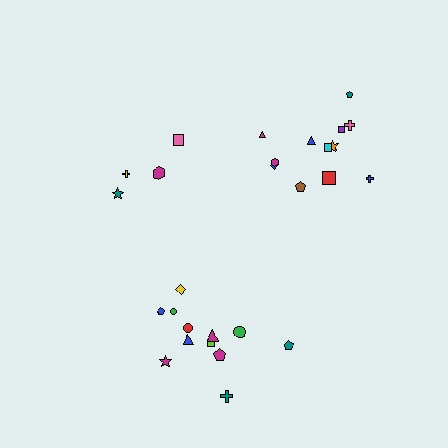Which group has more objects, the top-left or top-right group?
The top-right group.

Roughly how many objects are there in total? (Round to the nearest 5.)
Roughly 30 objects in total.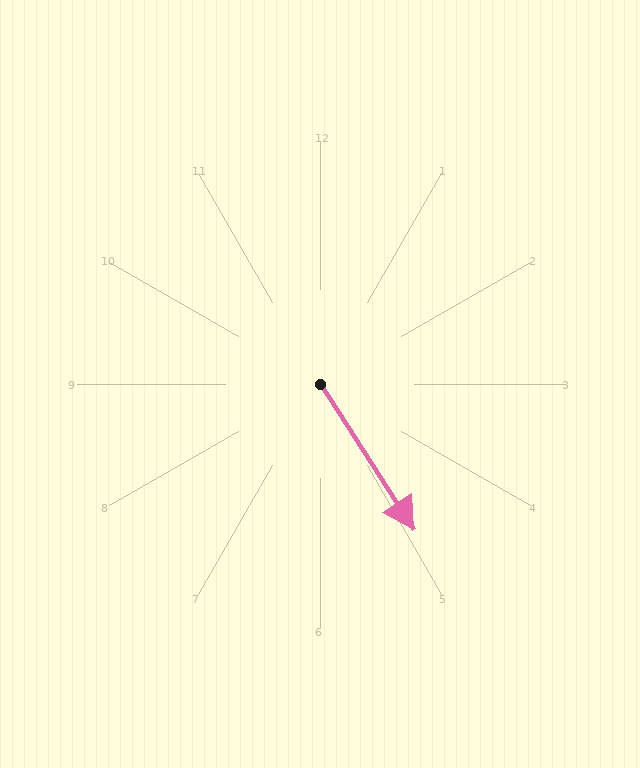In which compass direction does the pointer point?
Southeast.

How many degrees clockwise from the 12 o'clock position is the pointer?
Approximately 147 degrees.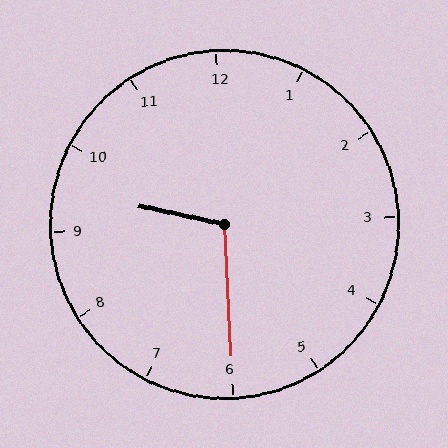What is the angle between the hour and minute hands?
Approximately 105 degrees.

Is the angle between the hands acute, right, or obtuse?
It is obtuse.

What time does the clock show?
9:30.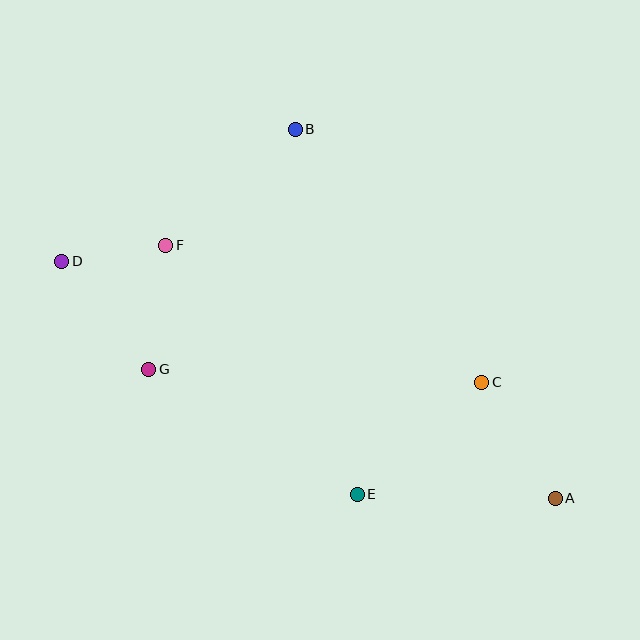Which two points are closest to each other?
Points D and F are closest to each other.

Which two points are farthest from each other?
Points A and D are farthest from each other.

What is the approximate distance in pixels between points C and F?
The distance between C and F is approximately 344 pixels.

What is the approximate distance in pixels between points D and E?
The distance between D and E is approximately 376 pixels.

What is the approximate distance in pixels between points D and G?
The distance between D and G is approximately 138 pixels.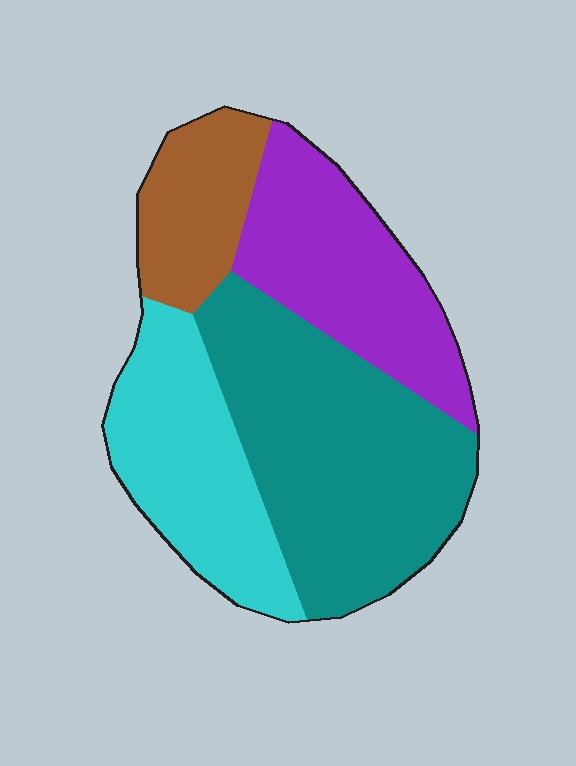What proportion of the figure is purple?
Purple takes up about one quarter (1/4) of the figure.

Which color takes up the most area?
Teal, at roughly 40%.